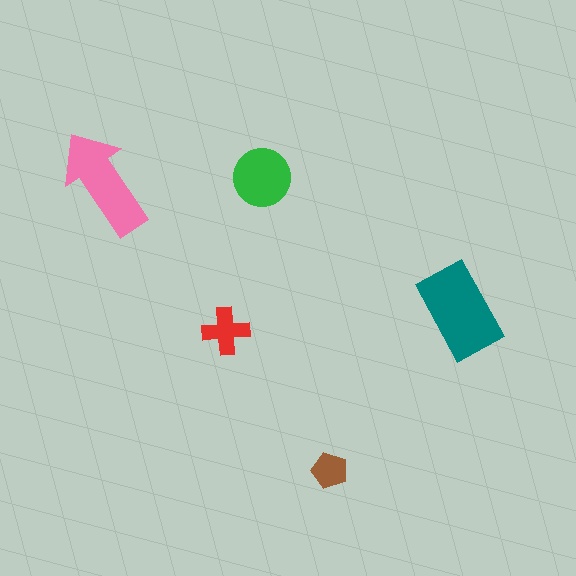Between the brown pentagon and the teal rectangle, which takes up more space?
The teal rectangle.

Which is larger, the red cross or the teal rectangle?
The teal rectangle.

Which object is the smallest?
The brown pentagon.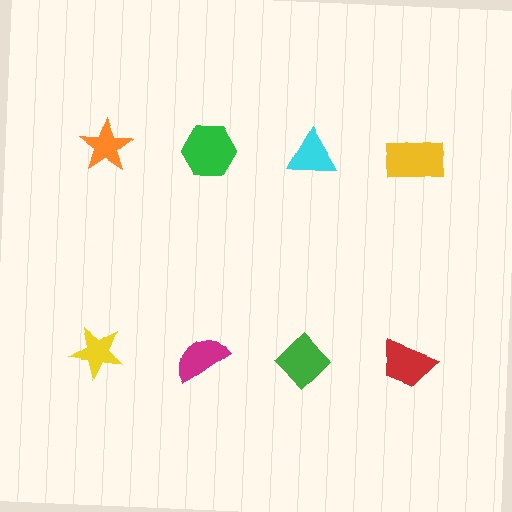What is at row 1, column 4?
A yellow rectangle.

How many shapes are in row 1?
4 shapes.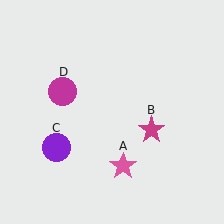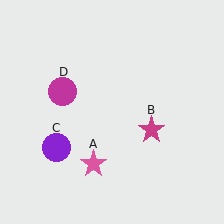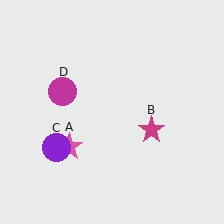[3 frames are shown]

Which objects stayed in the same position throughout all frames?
Magenta star (object B) and purple circle (object C) and magenta circle (object D) remained stationary.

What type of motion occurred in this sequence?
The pink star (object A) rotated clockwise around the center of the scene.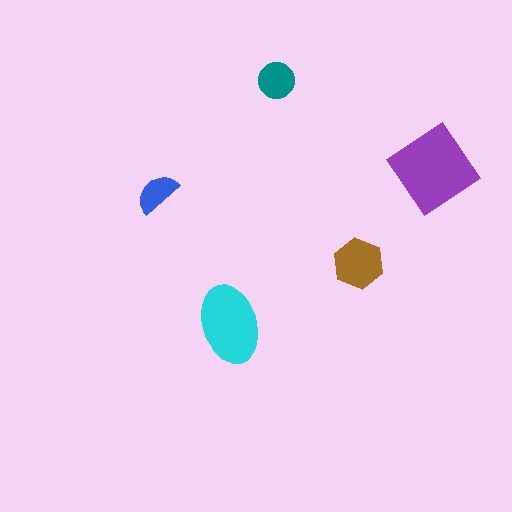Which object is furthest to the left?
The blue semicircle is leftmost.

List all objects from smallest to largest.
The blue semicircle, the teal circle, the brown hexagon, the cyan ellipse, the purple diamond.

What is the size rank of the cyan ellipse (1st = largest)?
2nd.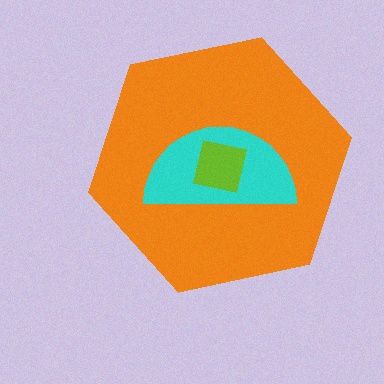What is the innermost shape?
The lime square.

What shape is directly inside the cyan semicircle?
The lime square.